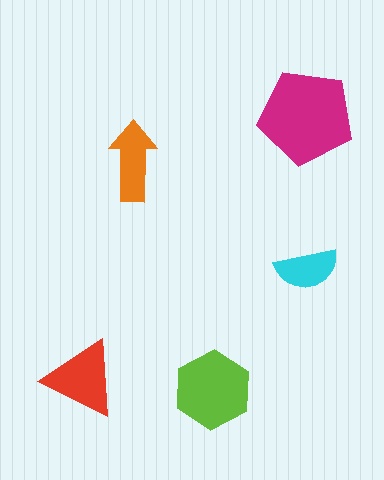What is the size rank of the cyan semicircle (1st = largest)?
5th.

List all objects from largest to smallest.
The magenta pentagon, the lime hexagon, the red triangle, the orange arrow, the cyan semicircle.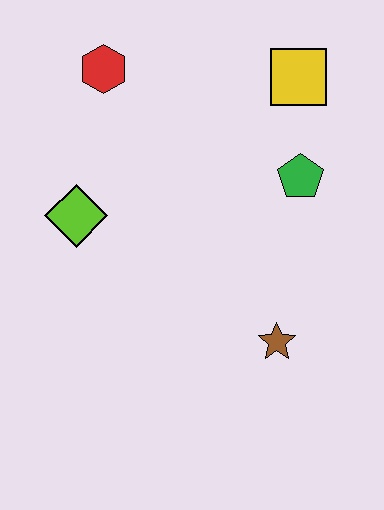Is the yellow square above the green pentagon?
Yes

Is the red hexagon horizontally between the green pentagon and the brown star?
No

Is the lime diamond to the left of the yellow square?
Yes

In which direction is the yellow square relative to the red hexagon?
The yellow square is to the right of the red hexagon.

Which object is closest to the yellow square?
The green pentagon is closest to the yellow square.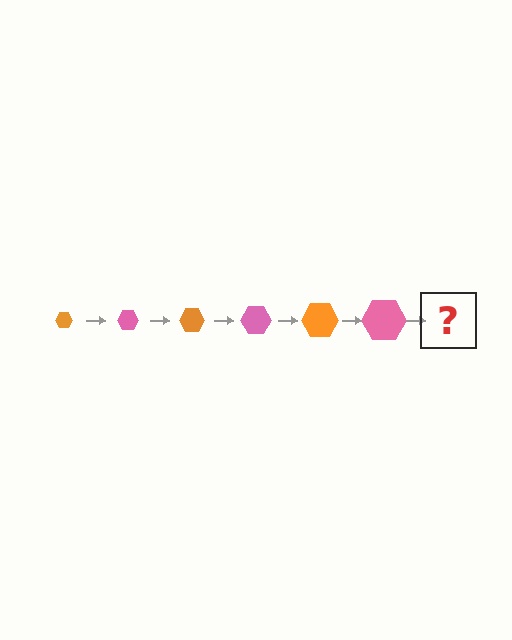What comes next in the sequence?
The next element should be an orange hexagon, larger than the previous one.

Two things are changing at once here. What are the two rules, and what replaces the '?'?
The two rules are that the hexagon grows larger each step and the color cycles through orange and pink. The '?' should be an orange hexagon, larger than the previous one.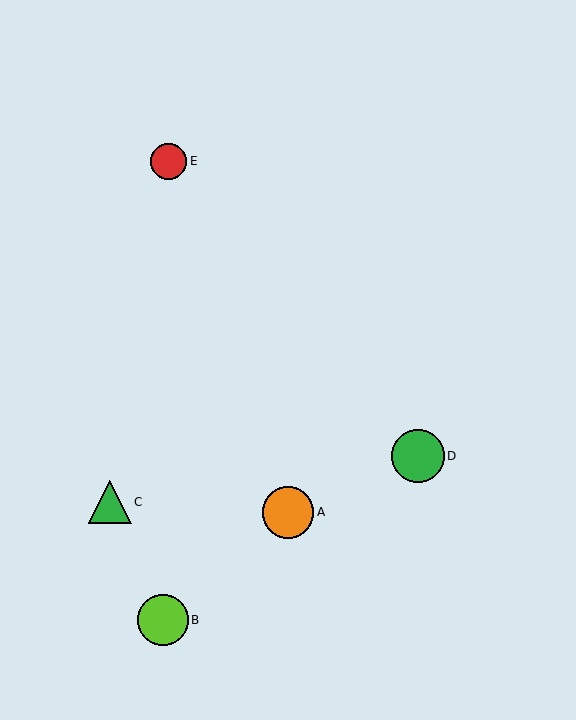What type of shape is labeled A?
Shape A is an orange circle.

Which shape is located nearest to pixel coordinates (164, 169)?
The red circle (labeled E) at (169, 161) is nearest to that location.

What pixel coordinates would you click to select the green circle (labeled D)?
Click at (418, 456) to select the green circle D.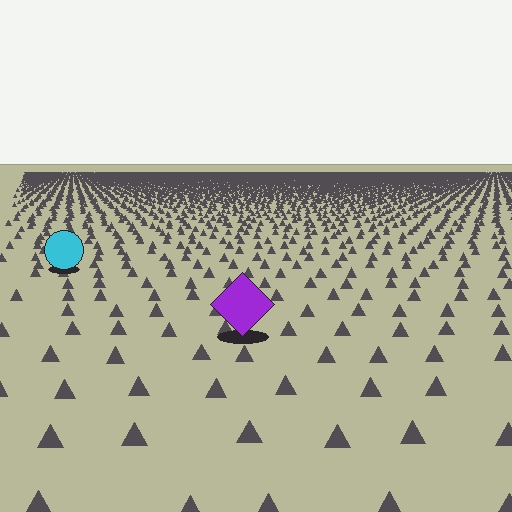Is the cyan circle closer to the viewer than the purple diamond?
No. The purple diamond is closer — you can tell from the texture gradient: the ground texture is coarser near it.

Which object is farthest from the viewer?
The cyan circle is farthest from the viewer. It appears smaller and the ground texture around it is denser.